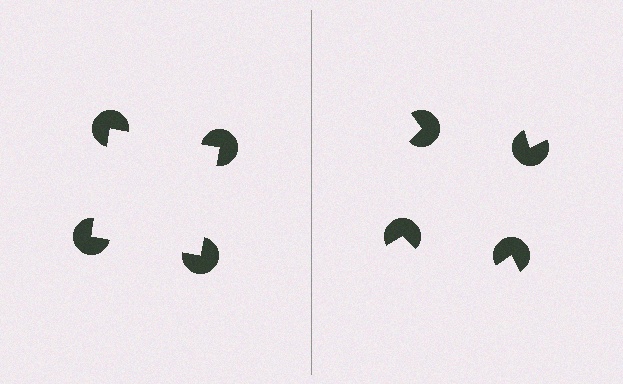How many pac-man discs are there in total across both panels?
8 — 4 on each side.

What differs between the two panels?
The pac-man discs are positioned identically on both sides; only the wedge orientations differ. On the left they align to a square; on the right they are misaligned.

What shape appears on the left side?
An illusory square.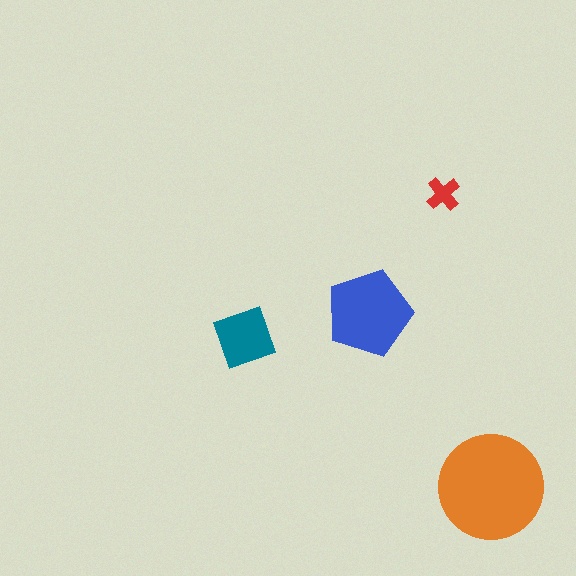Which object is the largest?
The orange circle.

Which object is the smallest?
The red cross.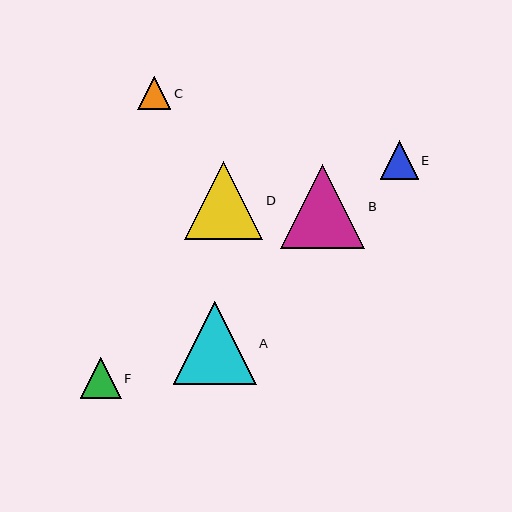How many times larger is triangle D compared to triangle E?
Triangle D is approximately 2.0 times the size of triangle E.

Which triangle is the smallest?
Triangle C is the smallest with a size of approximately 33 pixels.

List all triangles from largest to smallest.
From largest to smallest: B, A, D, F, E, C.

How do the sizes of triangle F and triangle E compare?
Triangle F and triangle E are approximately the same size.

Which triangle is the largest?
Triangle B is the largest with a size of approximately 84 pixels.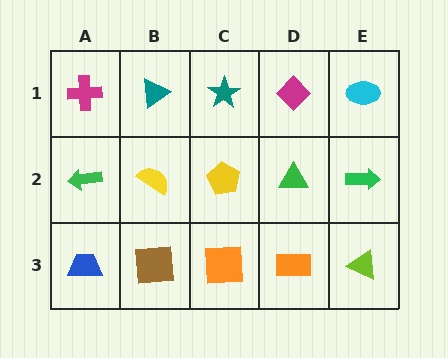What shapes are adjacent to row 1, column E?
A green arrow (row 2, column E), a magenta diamond (row 1, column D).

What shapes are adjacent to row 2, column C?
A teal star (row 1, column C), an orange square (row 3, column C), a yellow semicircle (row 2, column B), a green triangle (row 2, column D).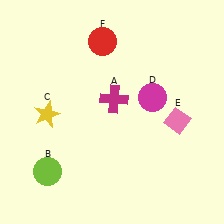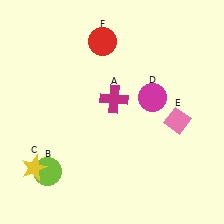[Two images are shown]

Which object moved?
The yellow star (C) moved down.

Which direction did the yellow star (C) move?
The yellow star (C) moved down.